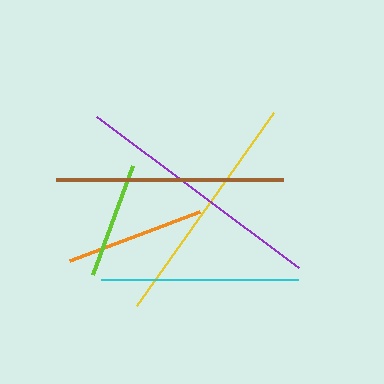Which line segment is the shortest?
The lime line is the shortest at approximately 116 pixels.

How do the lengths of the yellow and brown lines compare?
The yellow and brown lines are approximately the same length.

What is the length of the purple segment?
The purple segment is approximately 253 pixels long.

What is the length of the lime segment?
The lime segment is approximately 116 pixels long.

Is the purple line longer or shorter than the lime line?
The purple line is longer than the lime line.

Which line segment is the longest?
The purple line is the longest at approximately 253 pixels.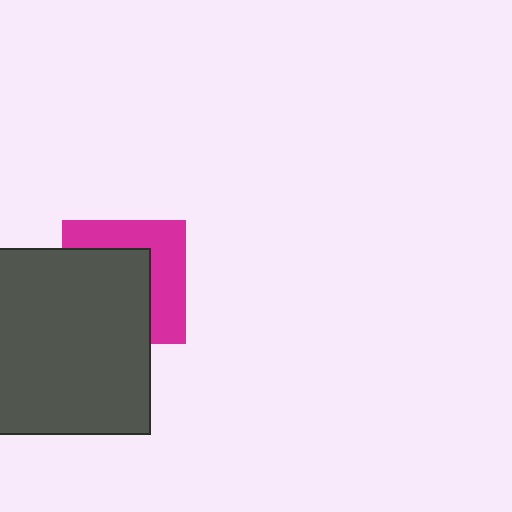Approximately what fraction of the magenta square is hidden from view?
Roughly 56% of the magenta square is hidden behind the dark gray square.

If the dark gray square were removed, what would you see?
You would see the complete magenta square.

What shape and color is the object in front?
The object in front is a dark gray square.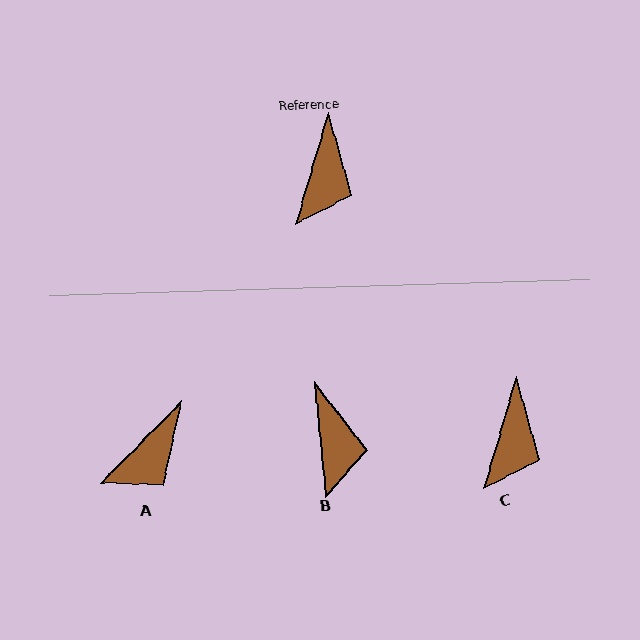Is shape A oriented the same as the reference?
No, it is off by about 28 degrees.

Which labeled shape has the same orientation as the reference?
C.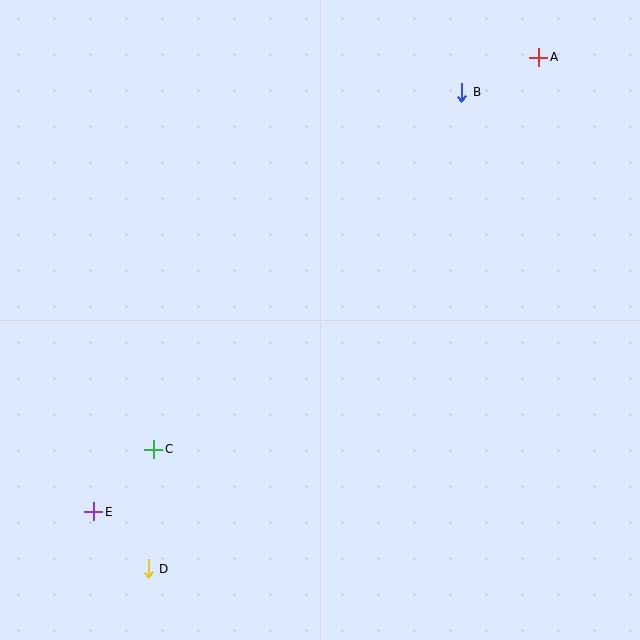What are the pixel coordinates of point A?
Point A is at (539, 57).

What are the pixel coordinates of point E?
Point E is at (94, 512).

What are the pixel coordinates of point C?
Point C is at (154, 449).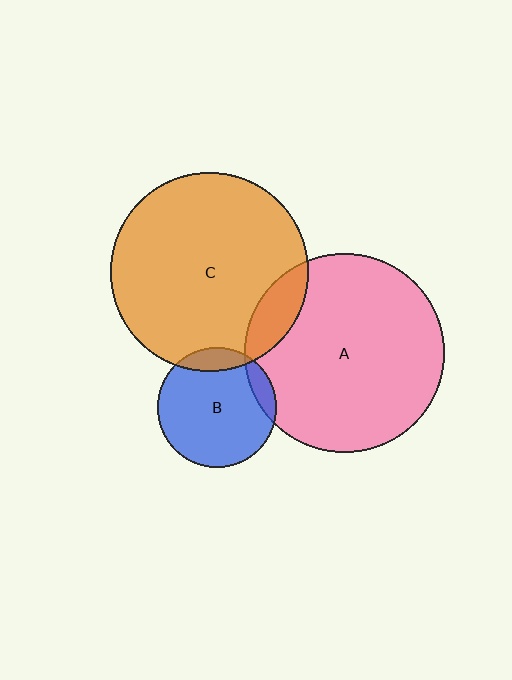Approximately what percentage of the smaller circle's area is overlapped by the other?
Approximately 10%.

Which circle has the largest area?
Circle A (pink).